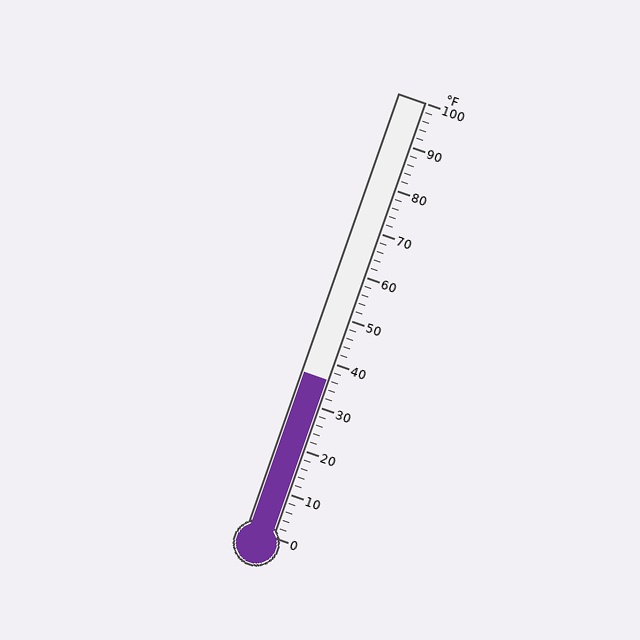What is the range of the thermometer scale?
The thermometer scale ranges from 0°F to 100°F.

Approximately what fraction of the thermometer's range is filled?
The thermometer is filled to approximately 35% of its range.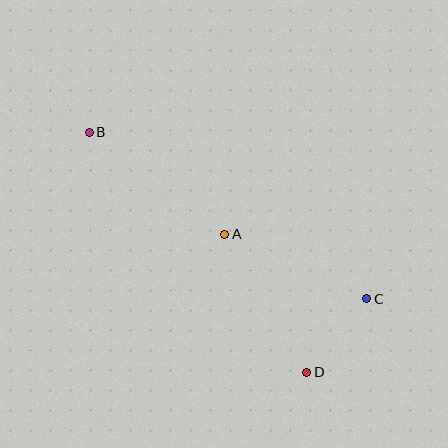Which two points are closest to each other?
Points C and D are closest to each other.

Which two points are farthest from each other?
Points B and D are farthest from each other.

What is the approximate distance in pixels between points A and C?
The distance between A and C is approximately 156 pixels.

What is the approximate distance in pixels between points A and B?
The distance between A and B is approximately 170 pixels.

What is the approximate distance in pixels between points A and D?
The distance between A and D is approximately 161 pixels.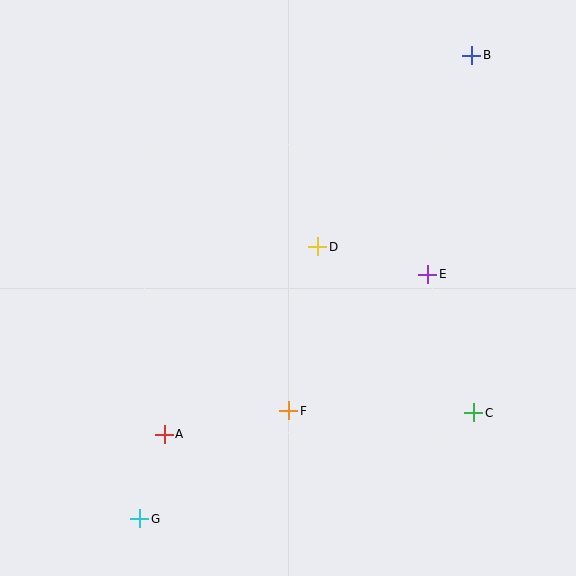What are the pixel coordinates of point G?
Point G is at (140, 519).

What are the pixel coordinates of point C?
Point C is at (474, 413).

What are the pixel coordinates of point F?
Point F is at (289, 411).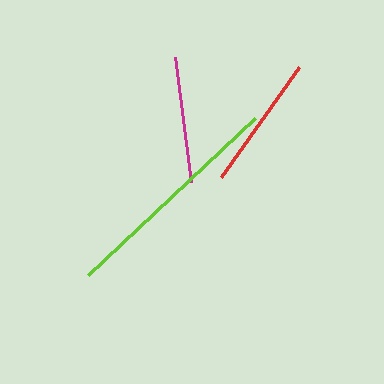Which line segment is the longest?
The lime line is the longest at approximately 229 pixels.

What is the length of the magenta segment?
The magenta segment is approximately 127 pixels long.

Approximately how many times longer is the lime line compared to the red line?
The lime line is approximately 1.7 times the length of the red line.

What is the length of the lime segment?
The lime segment is approximately 229 pixels long.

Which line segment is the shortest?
The magenta line is the shortest at approximately 127 pixels.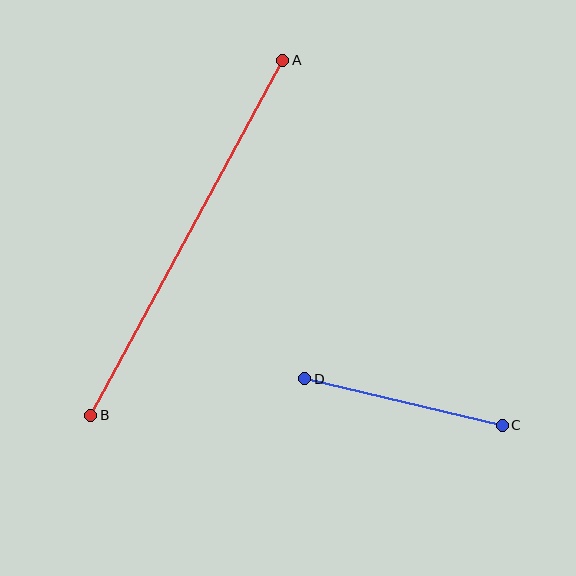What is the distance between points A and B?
The distance is approximately 404 pixels.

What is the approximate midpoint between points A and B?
The midpoint is at approximately (187, 238) pixels.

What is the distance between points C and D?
The distance is approximately 203 pixels.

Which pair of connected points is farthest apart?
Points A and B are farthest apart.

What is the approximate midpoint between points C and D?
The midpoint is at approximately (404, 402) pixels.